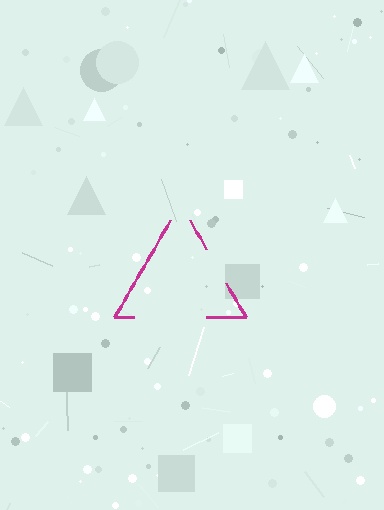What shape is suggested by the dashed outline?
The dashed outline suggests a triangle.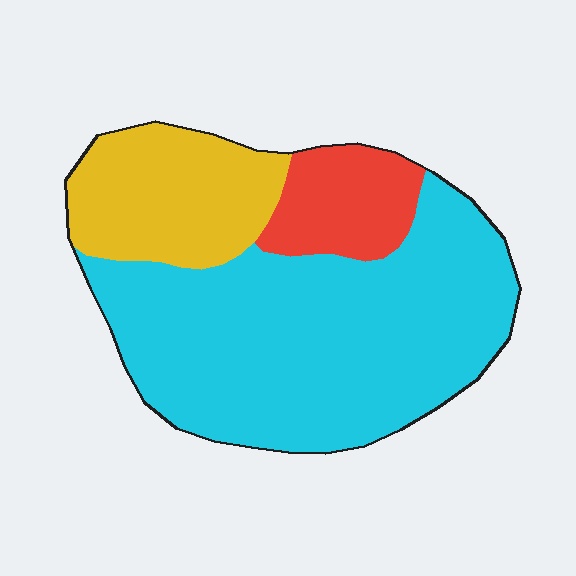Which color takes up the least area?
Red, at roughly 15%.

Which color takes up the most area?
Cyan, at roughly 65%.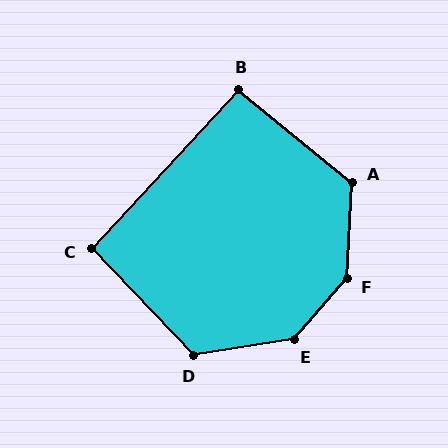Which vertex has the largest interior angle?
F, at approximately 142 degrees.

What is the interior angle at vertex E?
Approximately 140 degrees (obtuse).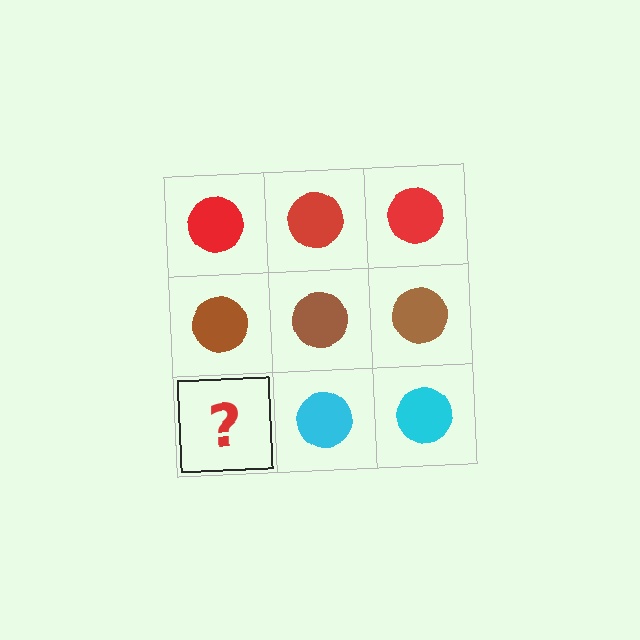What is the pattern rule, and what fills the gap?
The rule is that each row has a consistent color. The gap should be filled with a cyan circle.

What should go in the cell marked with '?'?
The missing cell should contain a cyan circle.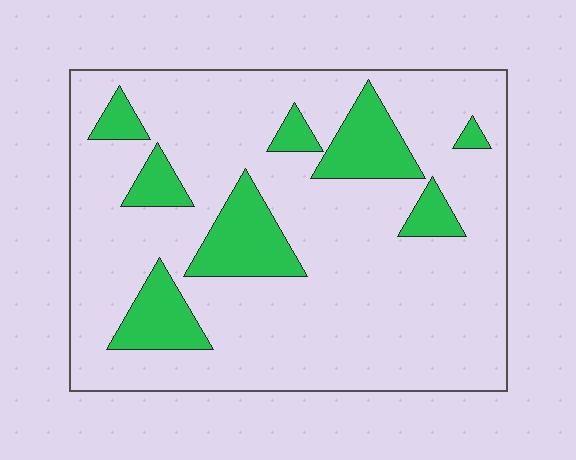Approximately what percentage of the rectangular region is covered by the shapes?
Approximately 20%.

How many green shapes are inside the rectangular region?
8.